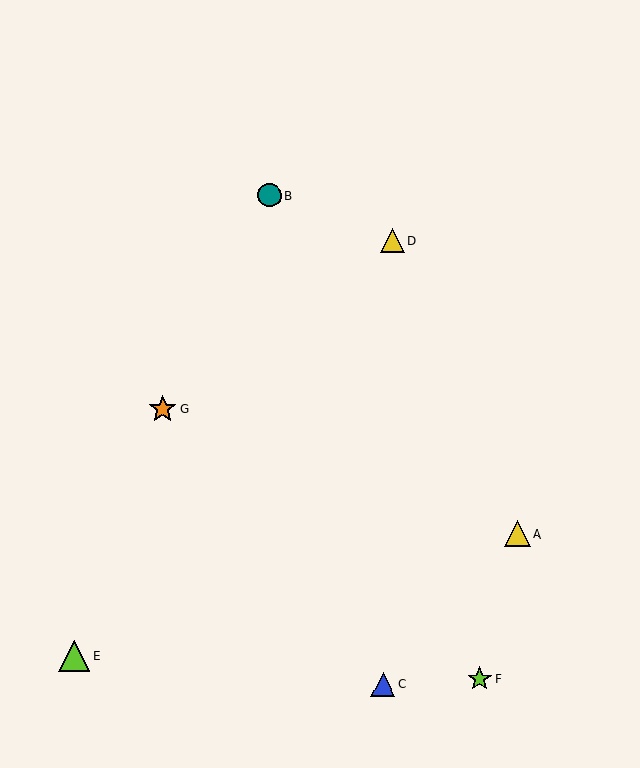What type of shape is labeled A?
Shape A is a yellow triangle.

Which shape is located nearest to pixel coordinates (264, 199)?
The teal circle (labeled B) at (270, 195) is nearest to that location.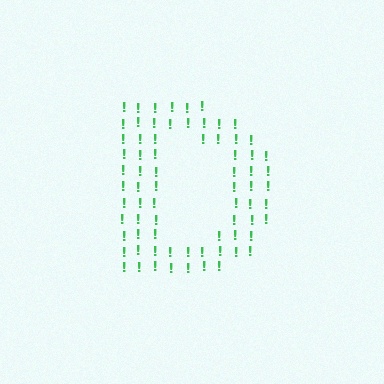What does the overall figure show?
The overall figure shows the letter D.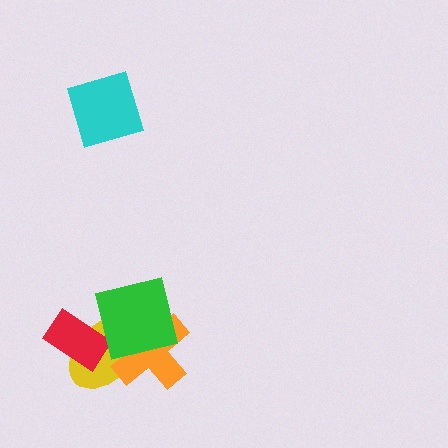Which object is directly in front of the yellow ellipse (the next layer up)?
The red rectangle is directly in front of the yellow ellipse.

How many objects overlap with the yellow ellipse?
3 objects overlap with the yellow ellipse.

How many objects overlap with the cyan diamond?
0 objects overlap with the cyan diamond.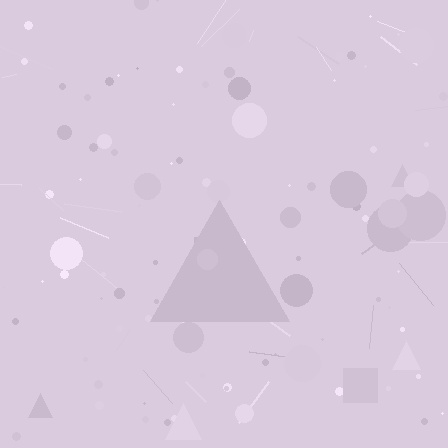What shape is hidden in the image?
A triangle is hidden in the image.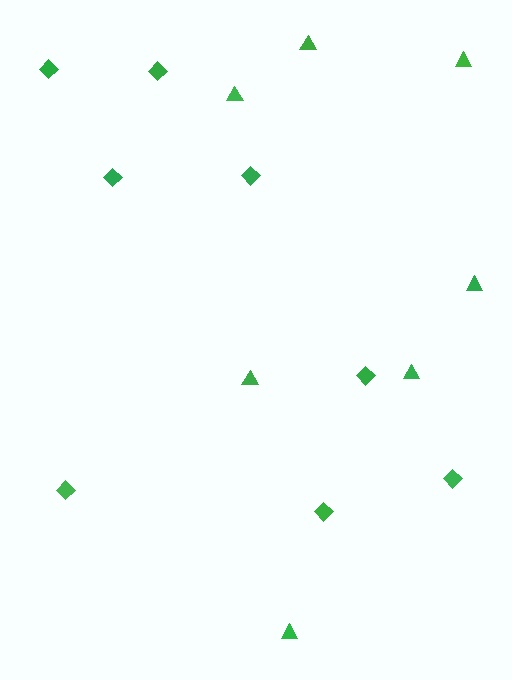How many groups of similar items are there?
There are 2 groups: one group of diamonds (8) and one group of triangles (7).